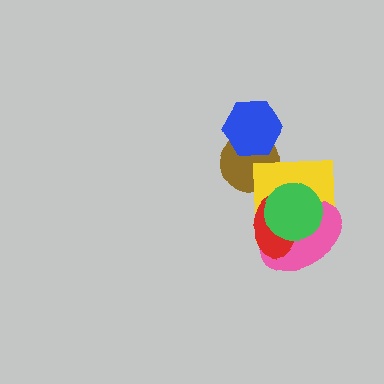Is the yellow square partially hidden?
Yes, it is partially covered by another shape.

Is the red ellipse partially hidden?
Yes, it is partially covered by another shape.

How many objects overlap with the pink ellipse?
3 objects overlap with the pink ellipse.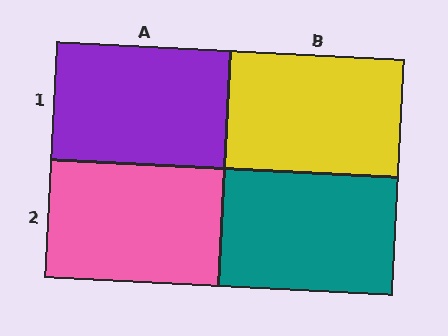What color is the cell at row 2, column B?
Teal.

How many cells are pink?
1 cell is pink.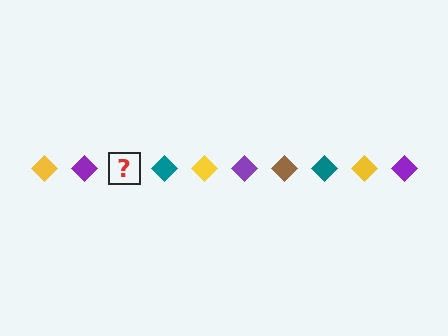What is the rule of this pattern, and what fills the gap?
The rule is that the pattern cycles through yellow, purple, brown, teal diamonds. The gap should be filled with a brown diamond.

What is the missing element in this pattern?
The missing element is a brown diamond.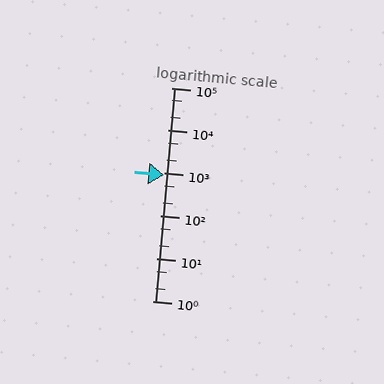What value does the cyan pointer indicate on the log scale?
The pointer indicates approximately 880.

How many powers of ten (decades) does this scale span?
The scale spans 5 decades, from 1 to 100000.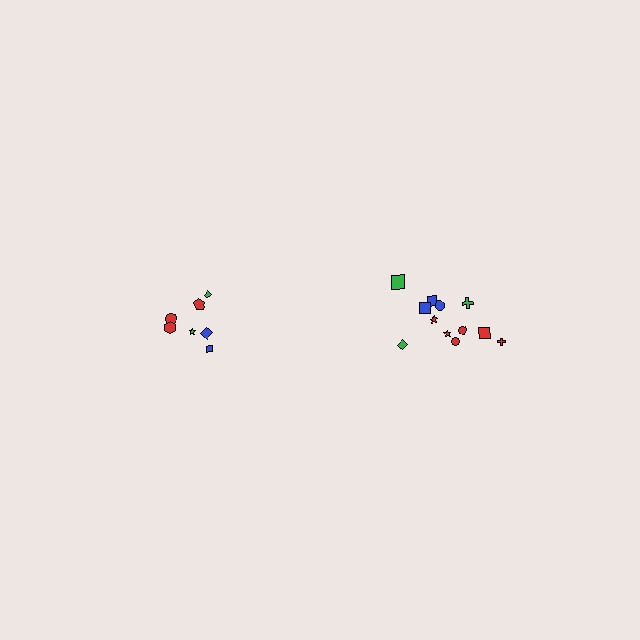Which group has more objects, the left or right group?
The right group.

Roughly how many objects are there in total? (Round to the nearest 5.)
Roughly 20 objects in total.